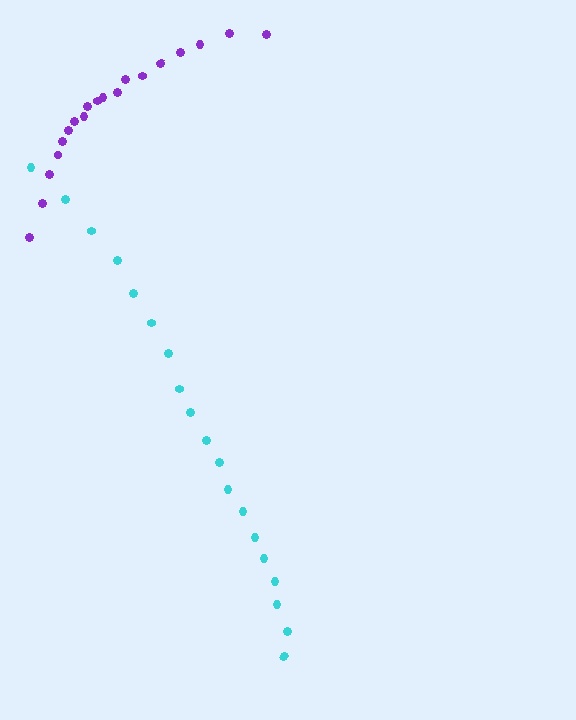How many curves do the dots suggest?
There are 2 distinct paths.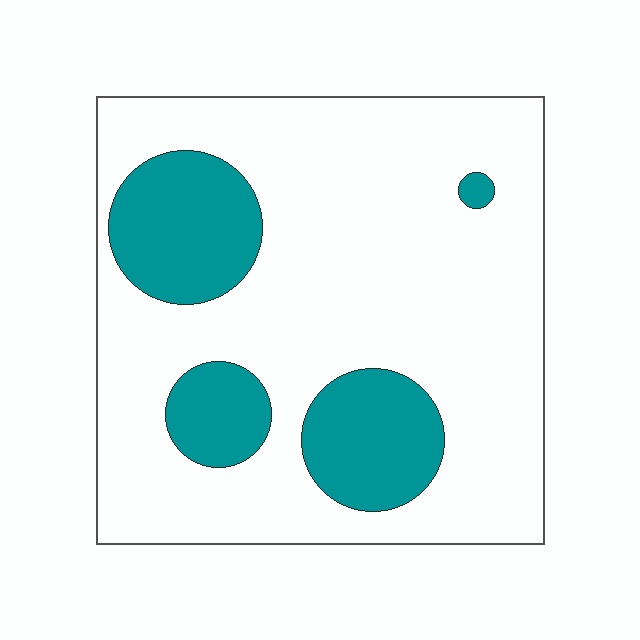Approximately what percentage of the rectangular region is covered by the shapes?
Approximately 20%.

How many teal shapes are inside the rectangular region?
4.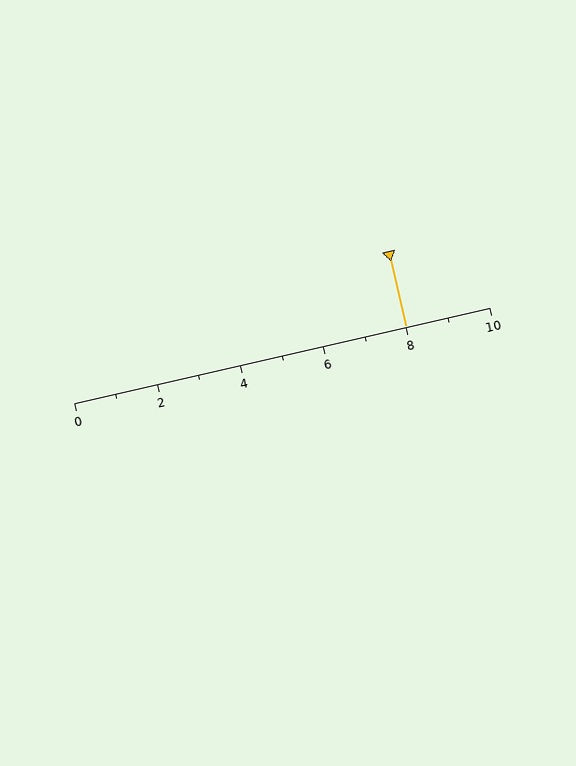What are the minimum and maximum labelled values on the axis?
The axis runs from 0 to 10.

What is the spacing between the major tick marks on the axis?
The major ticks are spaced 2 apart.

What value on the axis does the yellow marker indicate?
The marker indicates approximately 8.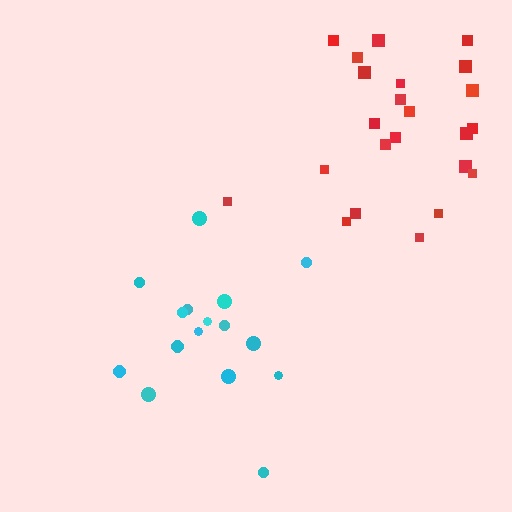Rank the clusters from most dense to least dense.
cyan, red.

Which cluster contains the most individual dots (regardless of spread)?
Red (23).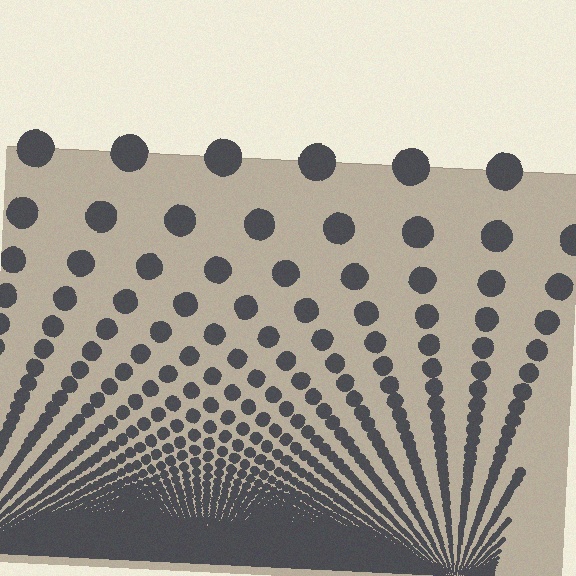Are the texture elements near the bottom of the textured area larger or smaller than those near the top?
Smaller. The gradient is inverted — elements near the bottom are smaller and denser.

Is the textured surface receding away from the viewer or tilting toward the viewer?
The surface appears to tilt toward the viewer. Texture elements get larger and sparser toward the top.